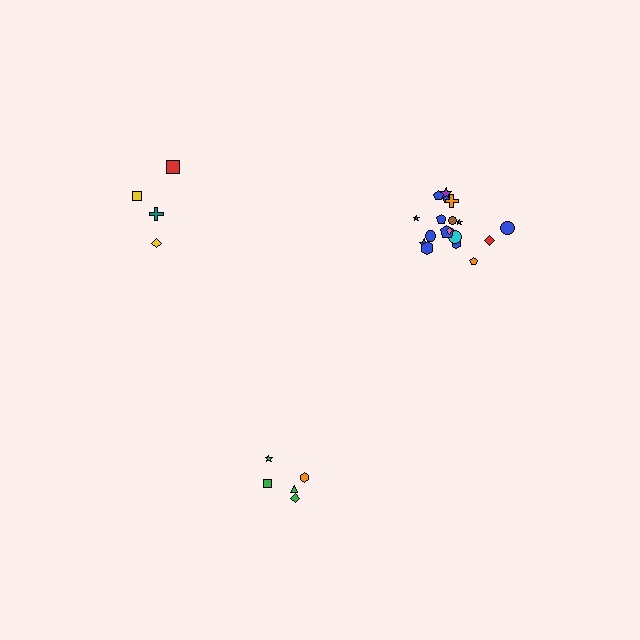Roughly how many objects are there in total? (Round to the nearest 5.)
Roughly 25 objects in total.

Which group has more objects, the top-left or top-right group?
The top-right group.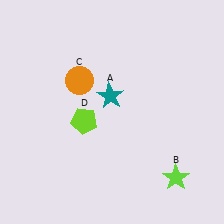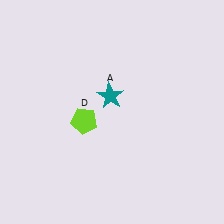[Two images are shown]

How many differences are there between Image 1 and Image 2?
There are 2 differences between the two images.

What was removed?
The lime star (B), the orange circle (C) were removed in Image 2.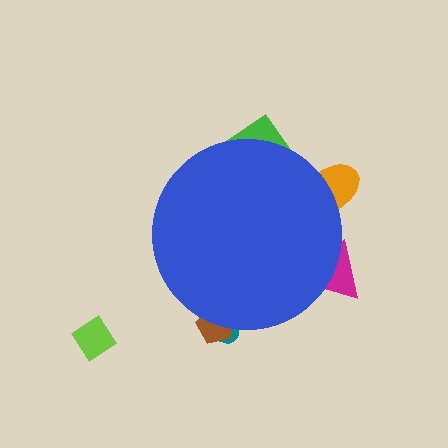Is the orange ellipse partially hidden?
Yes, the orange ellipse is partially hidden behind the blue circle.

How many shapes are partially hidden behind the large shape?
5 shapes are partially hidden.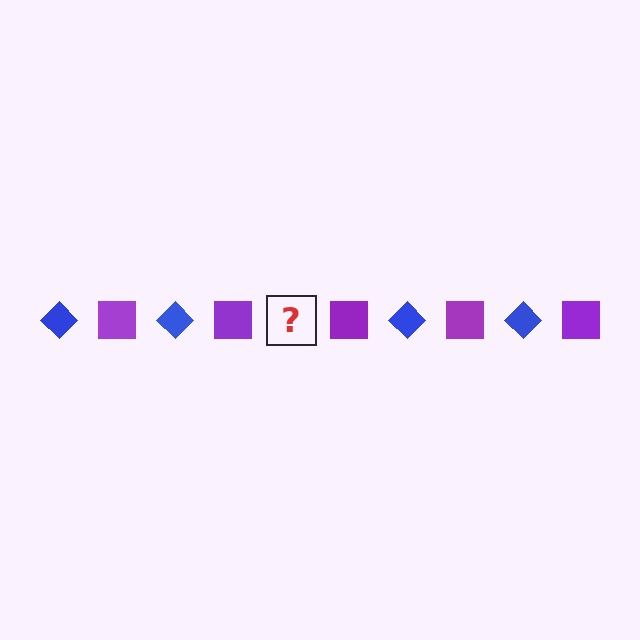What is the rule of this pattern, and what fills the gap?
The rule is that the pattern alternates between blue diamond and purple square. The gap should be filled with a blue diamond.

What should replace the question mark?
The question mark should be replaced with a blue diamond.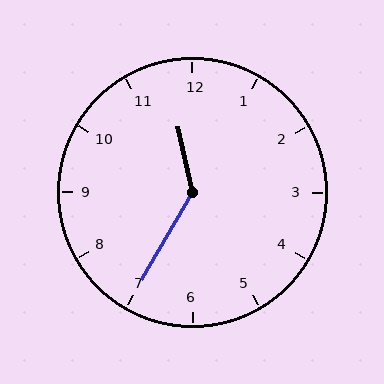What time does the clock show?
11:35.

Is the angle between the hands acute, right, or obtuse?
It is obtuse.